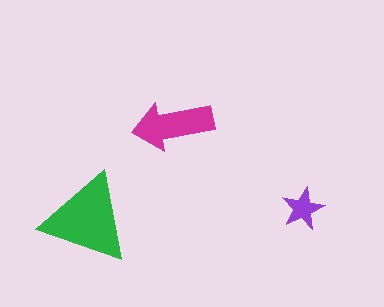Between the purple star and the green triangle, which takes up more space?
The green triangle.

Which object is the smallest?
The purple star.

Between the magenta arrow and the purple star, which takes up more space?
The magenta arrow.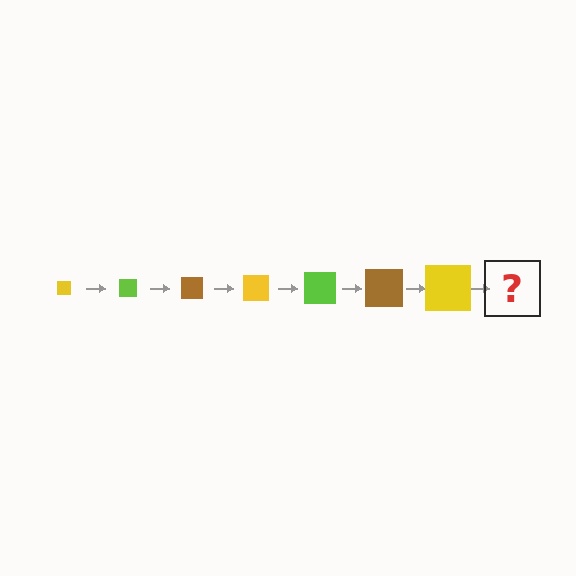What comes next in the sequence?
The next element should be a lime square, larger than the previous one.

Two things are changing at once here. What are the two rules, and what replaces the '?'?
The two rules are that the square grows larger each step and the color cycles through yellow, lime, and brown. The '?' should be a lime square, larger than the previous one.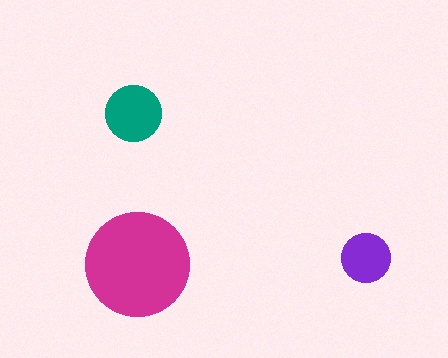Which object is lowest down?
The magenta circle is bottommost.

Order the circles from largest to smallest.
the magenta one, the teal one, the purple one.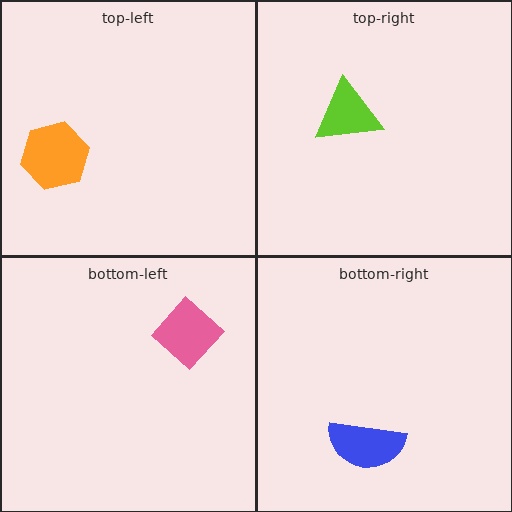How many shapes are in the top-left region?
1.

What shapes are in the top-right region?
The lime triangle.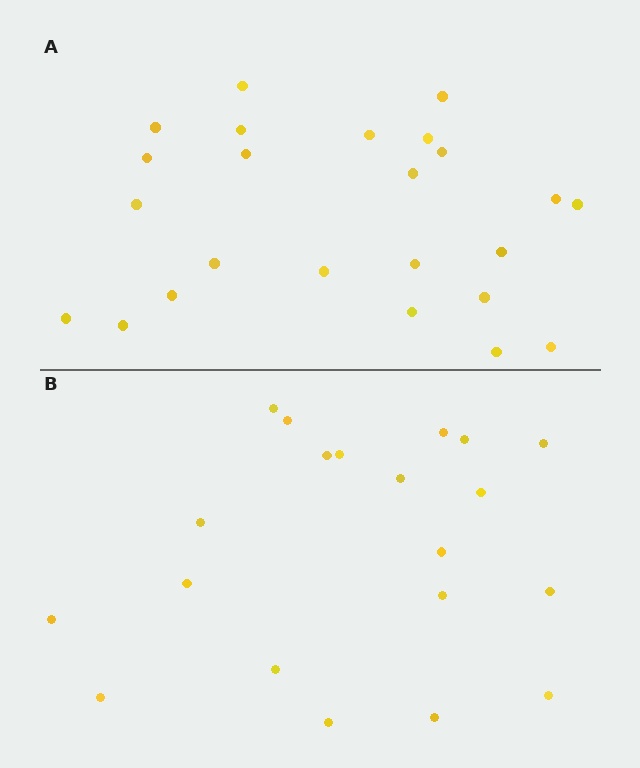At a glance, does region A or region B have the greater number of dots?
Region A (the top region) has more dots.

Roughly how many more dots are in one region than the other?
Region A has about 4 more dots than region B.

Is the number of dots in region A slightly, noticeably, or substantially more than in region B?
Region A has only slightly more — the two regions are fairly close. The ratio is roughly 1.2 to 1.